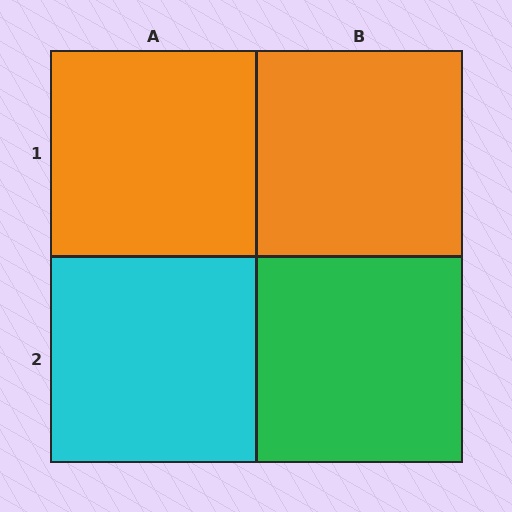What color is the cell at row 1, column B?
Orange.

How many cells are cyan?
1 cell is cyan.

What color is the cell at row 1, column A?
Orange.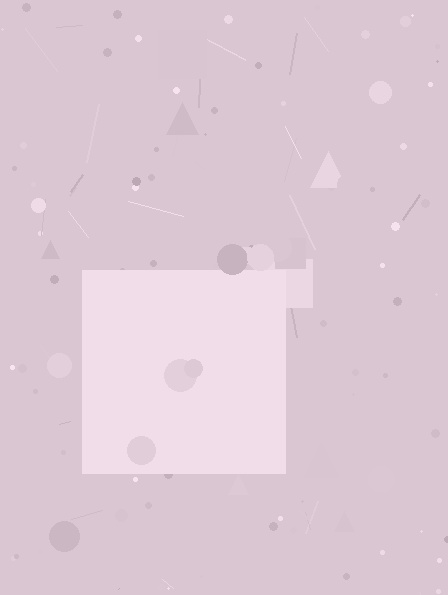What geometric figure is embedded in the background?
A square is embedded in the background.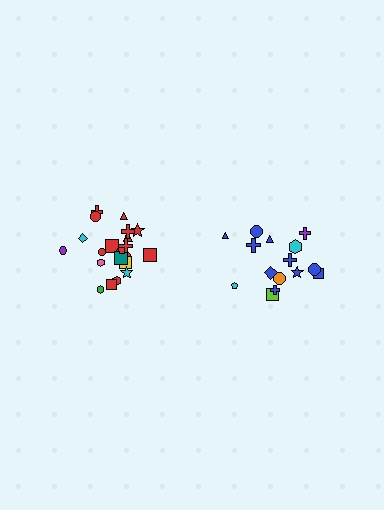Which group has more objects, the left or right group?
The left group.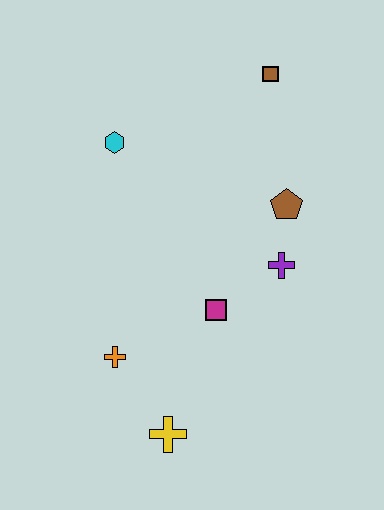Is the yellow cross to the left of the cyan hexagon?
No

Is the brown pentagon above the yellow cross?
Yes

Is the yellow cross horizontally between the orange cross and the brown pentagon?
Yes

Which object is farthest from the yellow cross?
The brown square is farthest from the yellow cross.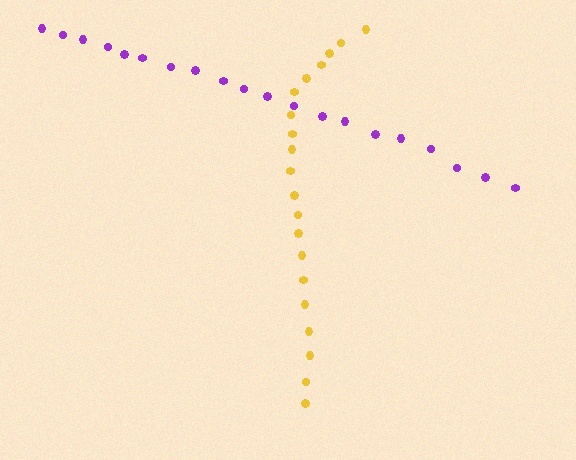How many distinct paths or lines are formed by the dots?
There are 2 distinct paths.